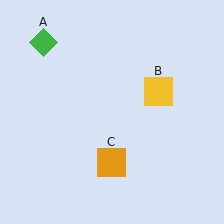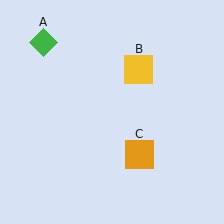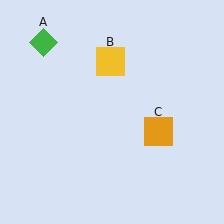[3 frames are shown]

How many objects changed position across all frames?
2 objects changed position: yellow square (object B), orange square (object C).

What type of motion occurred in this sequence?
The yellow square (object B), orange square (object C) rotated counterclockwise around the center of the scene.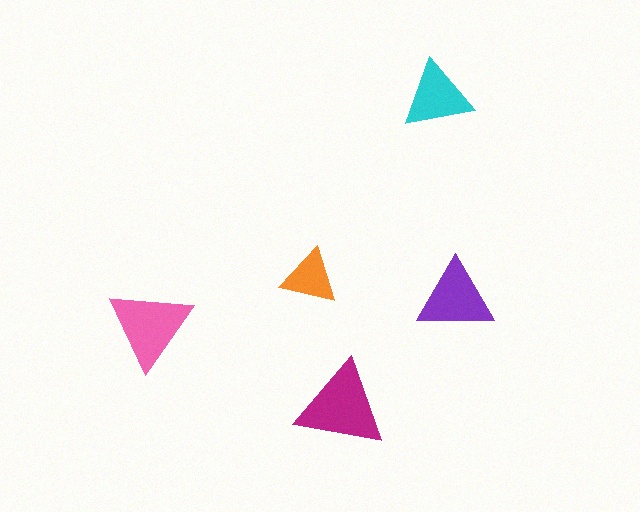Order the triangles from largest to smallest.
the magenta one, the pink one, the purple one, the cyan one, the orange one.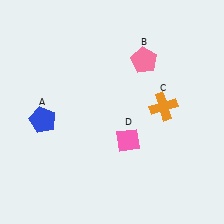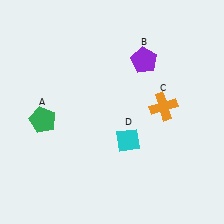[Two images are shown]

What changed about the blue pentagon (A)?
In Image 1, A is blue. In Image 2, it changed to green.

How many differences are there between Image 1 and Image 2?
There are 3 differences between the two images.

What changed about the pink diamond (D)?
In Image 1, D is pink. In Image 2, it changed to cyan.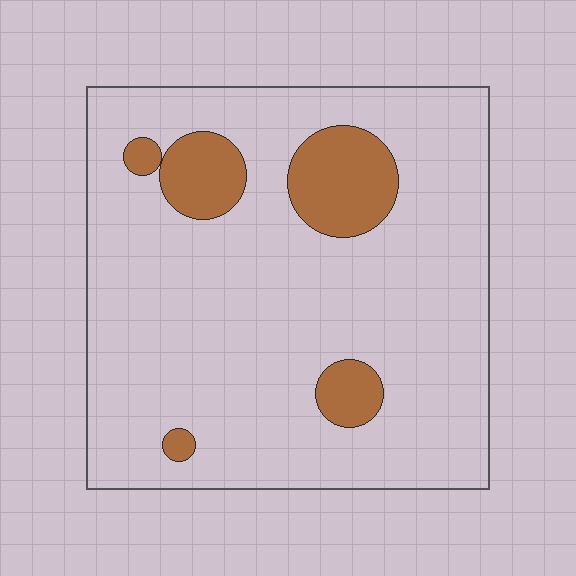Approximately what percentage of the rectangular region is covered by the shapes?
Approximately 15%.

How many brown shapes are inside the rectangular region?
5.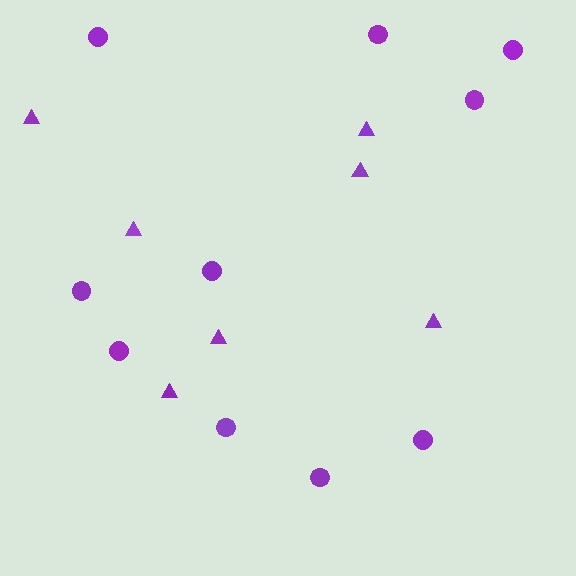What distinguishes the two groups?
There are 2 groups: one group of circles (10) and one group of triangles (7).